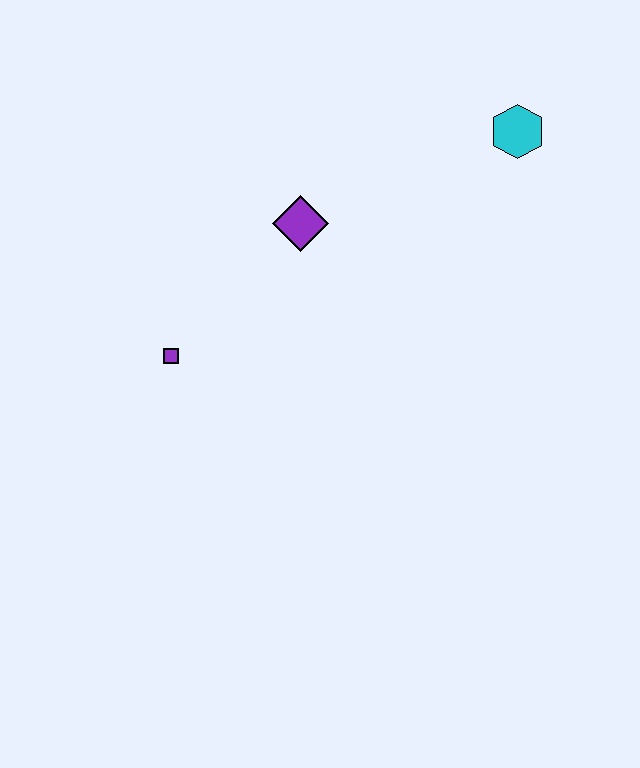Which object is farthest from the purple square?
The cyan hexagon is farthest from the purple square.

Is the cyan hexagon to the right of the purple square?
Yes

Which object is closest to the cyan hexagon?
The purple diamond is closest to the cyan hexagon.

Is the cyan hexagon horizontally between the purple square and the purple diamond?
No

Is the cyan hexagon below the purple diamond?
No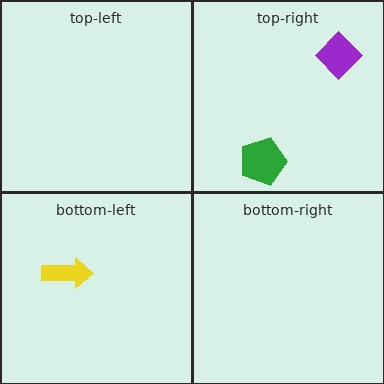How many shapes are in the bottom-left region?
1.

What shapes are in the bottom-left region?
The yellow arrow.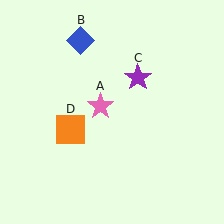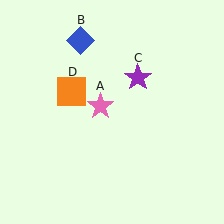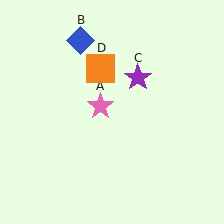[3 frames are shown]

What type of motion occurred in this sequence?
The orange square (object D) rotated clockwise around the center of the scene.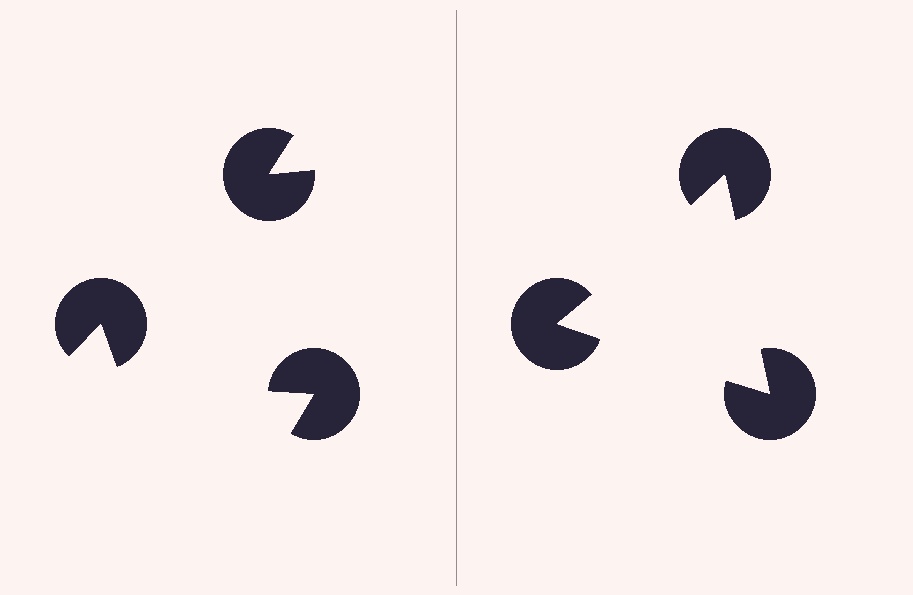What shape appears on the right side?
An illusory triangle.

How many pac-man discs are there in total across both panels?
6 — 3 on each side.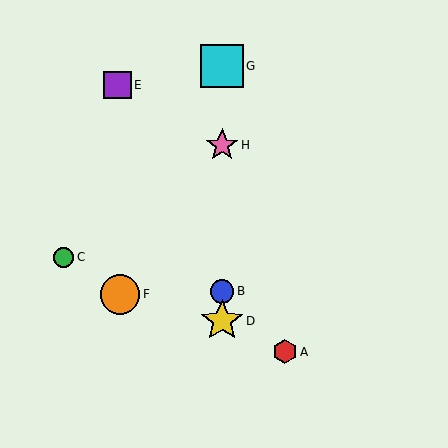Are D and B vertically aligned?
Yes, both are at x≈222.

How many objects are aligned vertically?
4 objects (B, D, G, H) are aligned vertically.